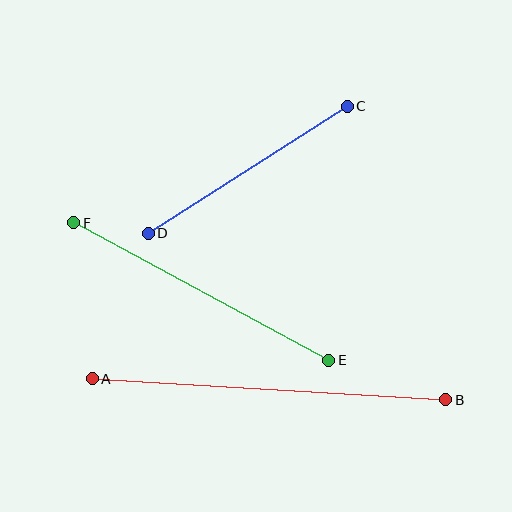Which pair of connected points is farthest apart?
Points A and B are farthest apart.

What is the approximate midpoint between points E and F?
The midpoint is at approximately (201, 292) pixels.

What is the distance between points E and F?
The distance is approximately 290 pixels.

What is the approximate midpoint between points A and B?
The midpoint is at approximately (269, 389) pixels.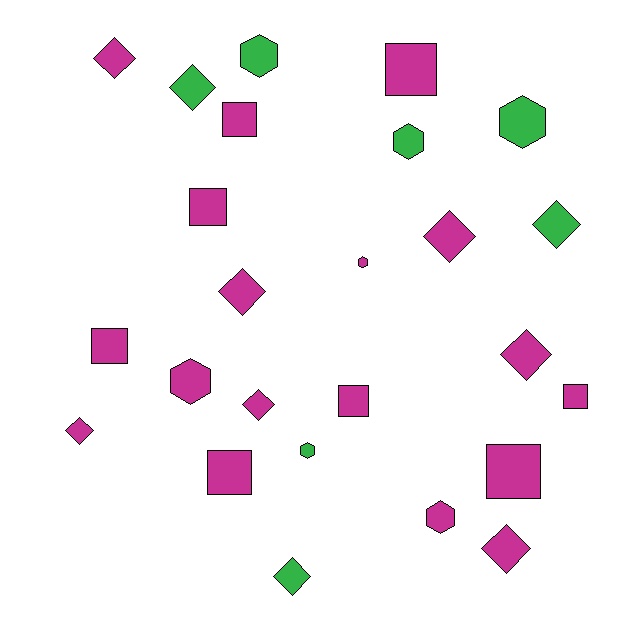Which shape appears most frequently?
Diamond, with 10 objects.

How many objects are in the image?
There are 25 objects.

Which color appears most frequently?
Magenta, with 18 objects.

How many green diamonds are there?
There are 3 green diamonds.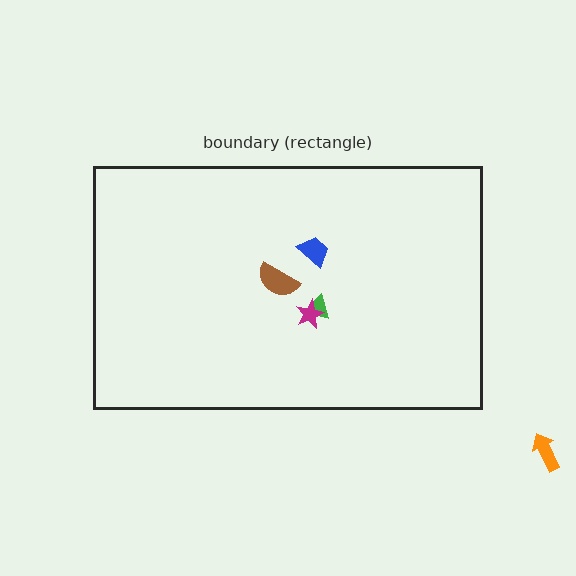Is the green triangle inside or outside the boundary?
Inside.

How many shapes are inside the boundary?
4 inside, 1 outside.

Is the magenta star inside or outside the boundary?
Inside.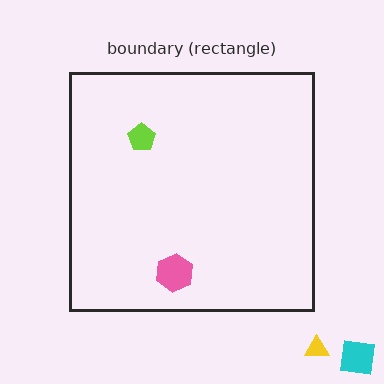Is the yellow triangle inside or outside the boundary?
Outside.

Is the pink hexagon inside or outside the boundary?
Inside.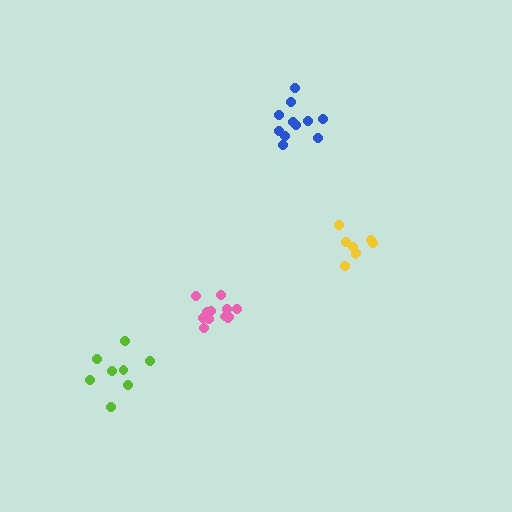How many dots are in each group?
Group 1: 11 dots, Group 2: 12 dots, Group 3: 8 dots, Group 4: 8 dots (39 total).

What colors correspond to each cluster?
The clusters are colored: blue, pink, lime, yellow.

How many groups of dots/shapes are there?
There are 4 groups.